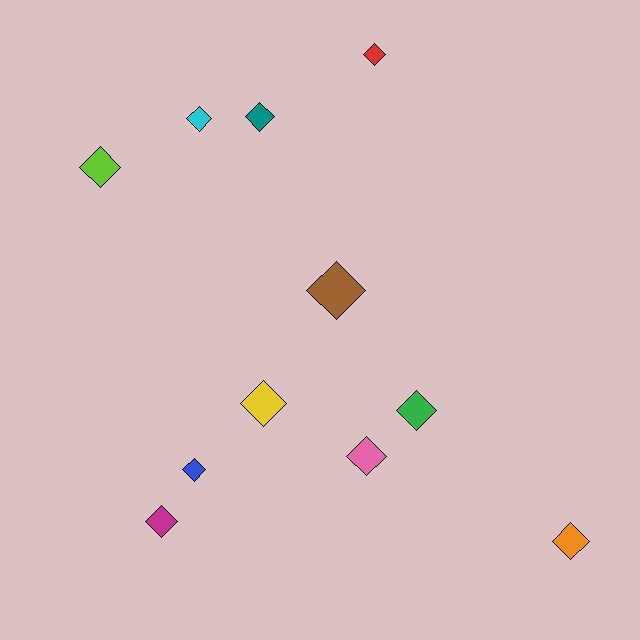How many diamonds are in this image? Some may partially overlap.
There are 11 diamonds.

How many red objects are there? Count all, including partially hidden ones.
There is 1 red object.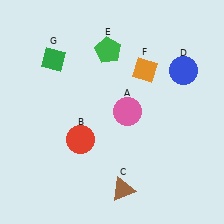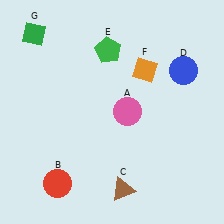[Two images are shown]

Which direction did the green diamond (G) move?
The green diamond (G) moved up.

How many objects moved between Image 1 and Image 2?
2 objects moved between the two images.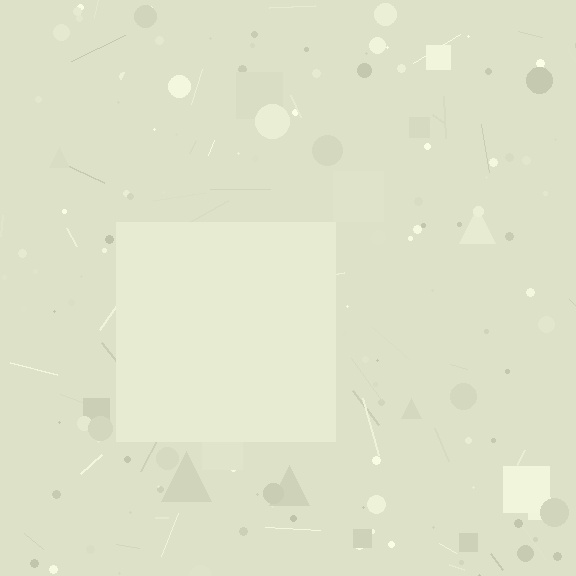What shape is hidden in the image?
A square is hidden in the image.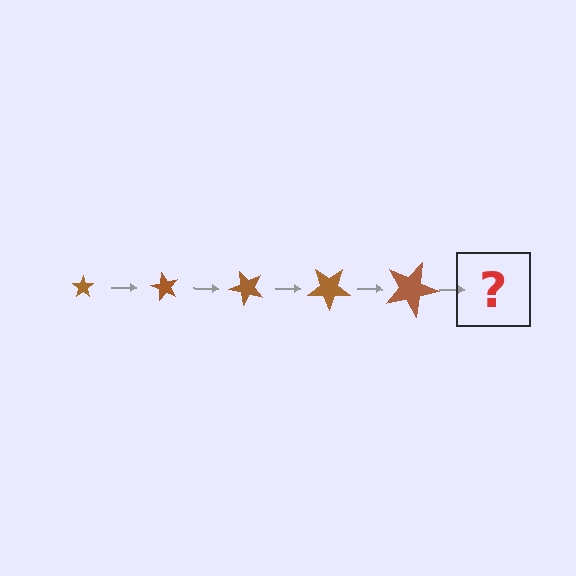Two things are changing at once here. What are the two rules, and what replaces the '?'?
The two rules are that the star grows larger each step and it rotates 60 degrees each step. The '?' should be a star, larger than the previous one and rotated 300 degrees from the start.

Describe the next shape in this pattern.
It should be a star, larger than the previous one and rotated 300 degrees from the start.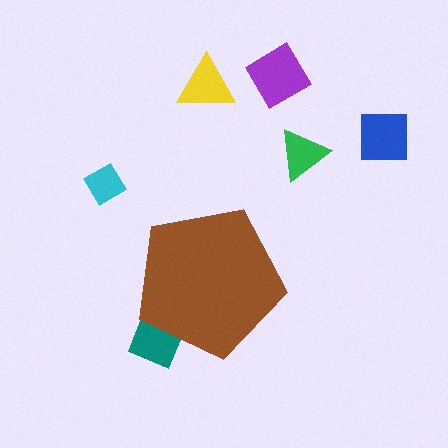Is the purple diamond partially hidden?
No, the purple diamond is fully visible.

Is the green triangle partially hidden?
No, the green triangle is fully visible.